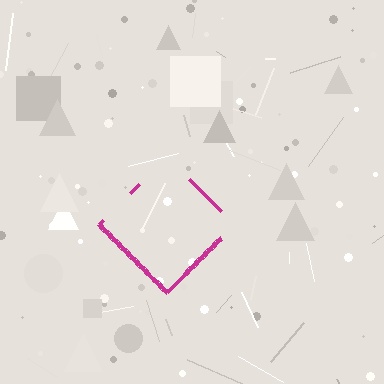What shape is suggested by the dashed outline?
The dashed outline suggests a diamond.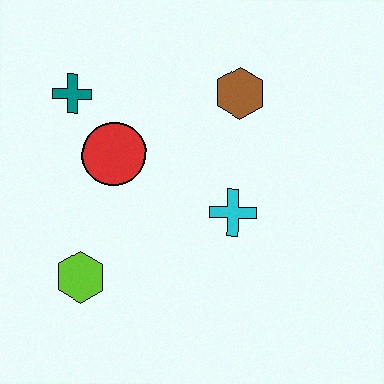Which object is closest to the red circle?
The teal cross is closest to the red circle.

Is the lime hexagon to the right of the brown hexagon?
No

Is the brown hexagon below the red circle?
No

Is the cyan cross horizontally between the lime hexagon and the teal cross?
No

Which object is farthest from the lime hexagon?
The brown hexagon is farthest from the lime hexagon.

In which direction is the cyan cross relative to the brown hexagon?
The cyan cross is below the brown hexagon.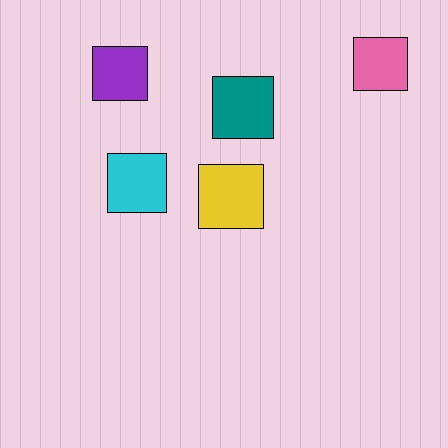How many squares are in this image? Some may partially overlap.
There are 5 squares.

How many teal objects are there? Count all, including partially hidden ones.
There is 1 teal object.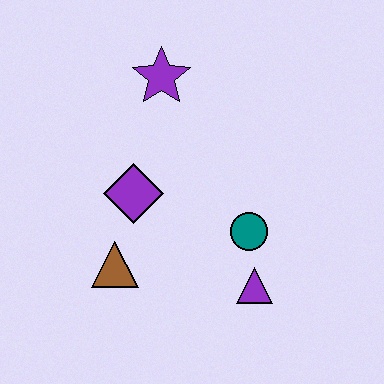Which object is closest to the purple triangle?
The teal circle is closest to the purple triangle.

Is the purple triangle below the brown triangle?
Yes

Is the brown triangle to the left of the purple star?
Yes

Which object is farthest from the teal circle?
The purple star is farthest from the teal circle.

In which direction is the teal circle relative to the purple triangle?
The teal circle is above the purple triangle.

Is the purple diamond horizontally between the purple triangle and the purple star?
No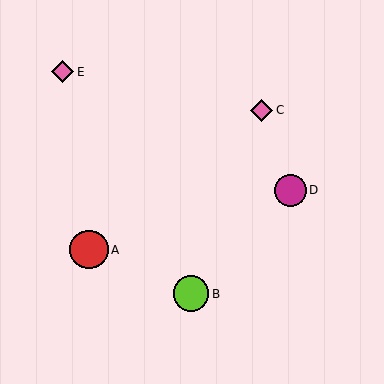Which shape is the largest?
The red circle (labeled A) is the largest.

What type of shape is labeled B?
Shape B is a lime circle.